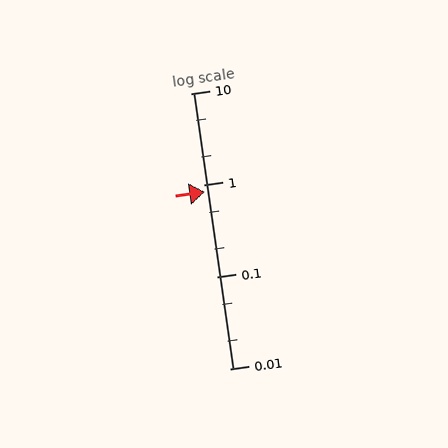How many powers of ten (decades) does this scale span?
The scale spans 3 decades, from 0.01 to 10.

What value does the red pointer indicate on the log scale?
The pointer indicates approximately 0.84.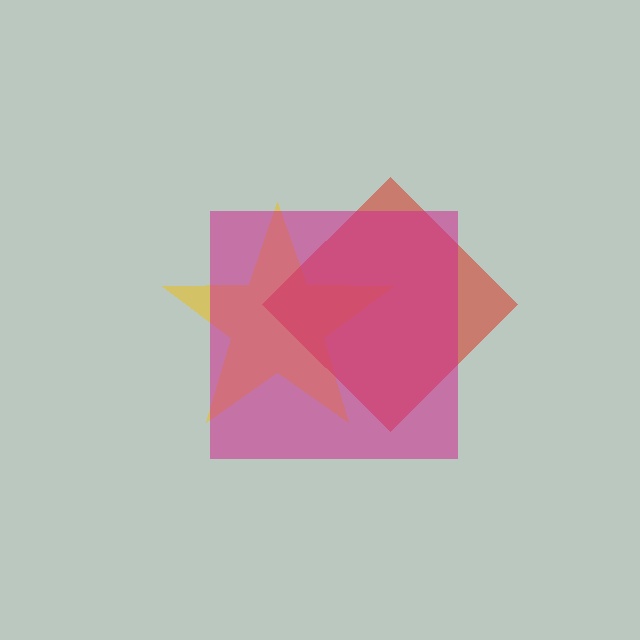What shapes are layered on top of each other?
The layered shapes are: a yellow star, a red diamond, a magenta square.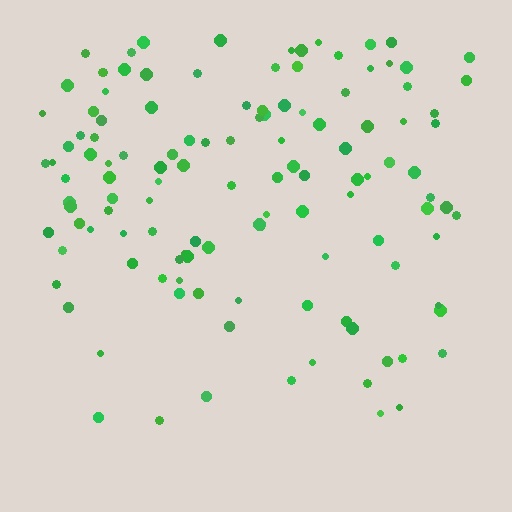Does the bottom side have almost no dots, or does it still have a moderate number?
Still a moderate number, just noticeably fewer than the top.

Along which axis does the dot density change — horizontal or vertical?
Vertical.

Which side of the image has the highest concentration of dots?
The top.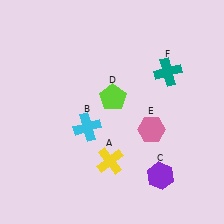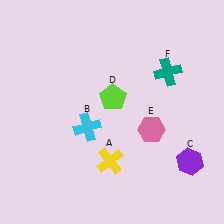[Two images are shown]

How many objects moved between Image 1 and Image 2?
1 object moved between the two images.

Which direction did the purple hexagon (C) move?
The purple hexagon (C) moved right.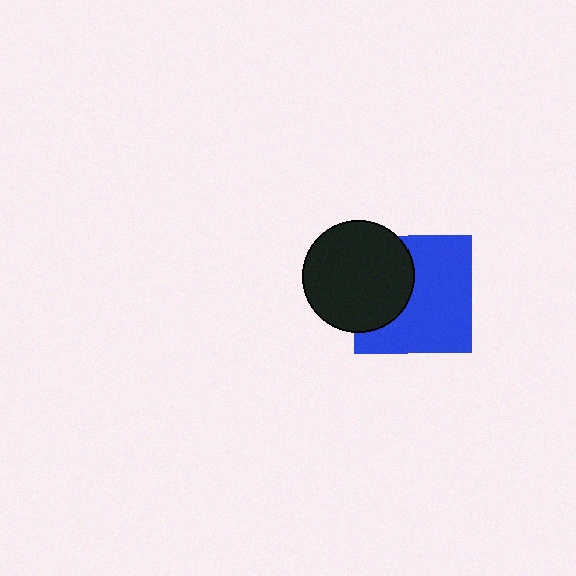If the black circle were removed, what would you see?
You would see the complete blue square.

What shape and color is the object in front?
The object in front is a black circle.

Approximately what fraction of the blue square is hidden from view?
Roughly 36% of the blue square is hidden behind the black circle.